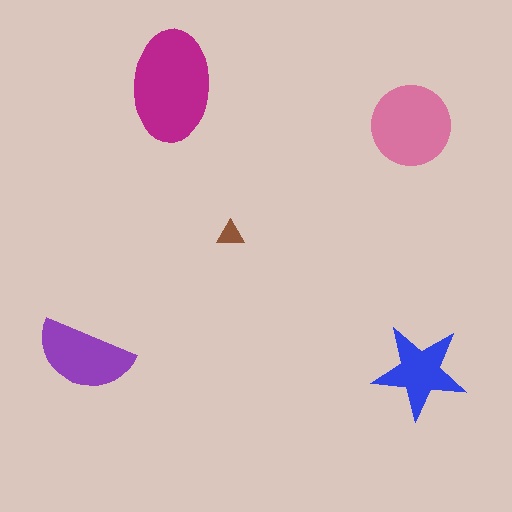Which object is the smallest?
The brown triangle.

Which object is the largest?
The magenta ellipse.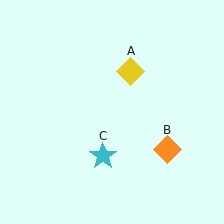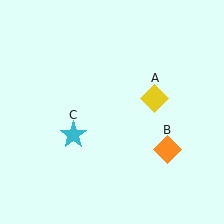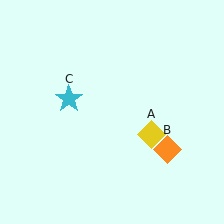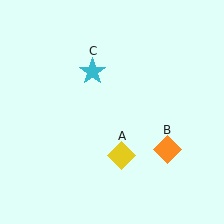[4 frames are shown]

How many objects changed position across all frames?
2 objects changed position: yellow diamond (object A), cyan star (object C).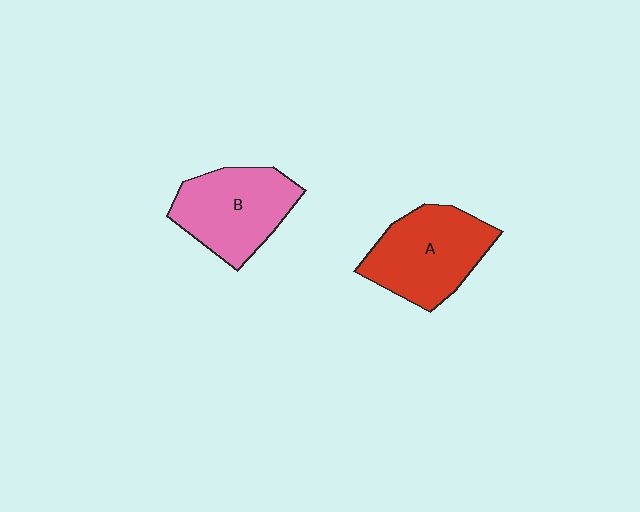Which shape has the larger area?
Shape A (red).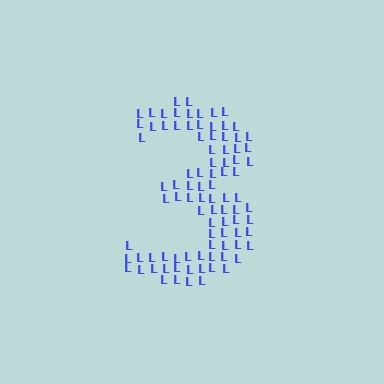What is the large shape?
The large shape is the digit 3.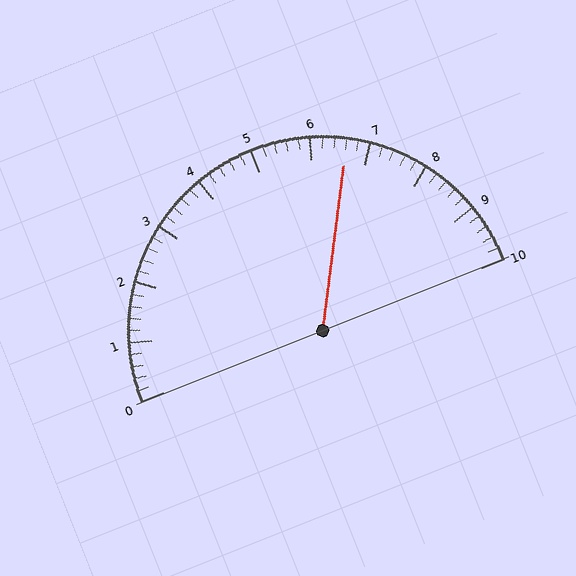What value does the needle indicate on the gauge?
The needle indicates approximately 6.6.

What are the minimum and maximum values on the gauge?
The gauge ranges from 0 to 10.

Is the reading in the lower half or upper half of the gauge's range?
The reading is in the upper half of the range (0 to 10).